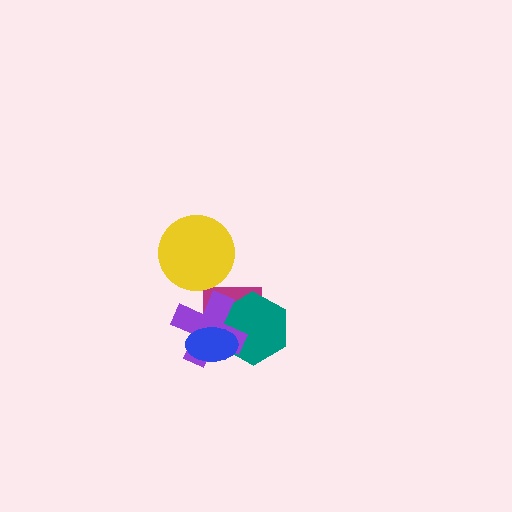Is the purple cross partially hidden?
Yes, it is partially covered by another shape.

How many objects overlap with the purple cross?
3 objects overlap with the purple cross.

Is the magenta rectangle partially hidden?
Yes, it is partially covered by another shape.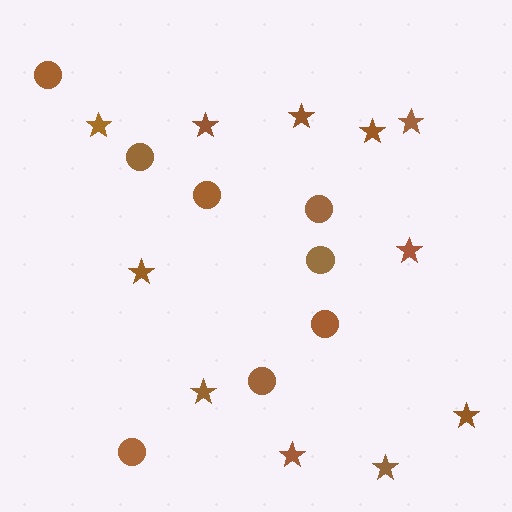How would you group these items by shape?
There are 2 groups: one group of circles (8) and one group of stars (11).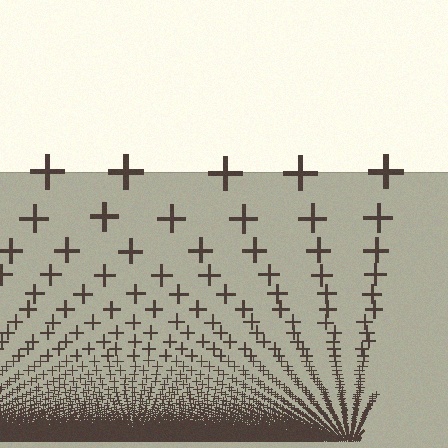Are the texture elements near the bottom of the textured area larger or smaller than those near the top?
Smaller. The gradient is inverted — elements near the bottom are smaller and denser.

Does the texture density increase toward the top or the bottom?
Density increases toward the bottom.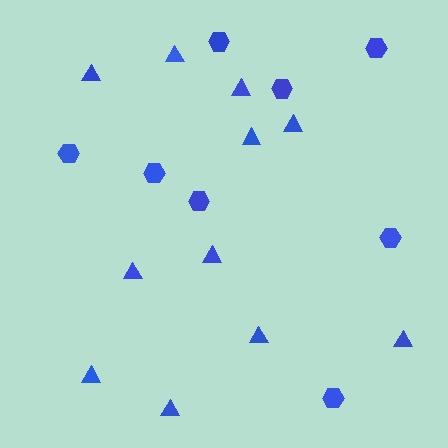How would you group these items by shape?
There are 2 groups: one group of triangles (11) and one group of hexagons (8).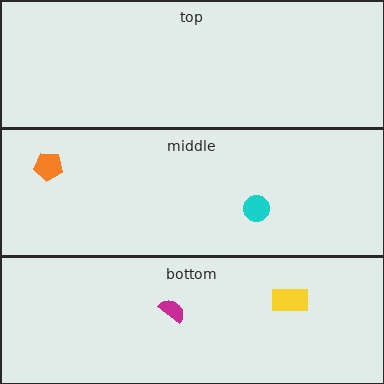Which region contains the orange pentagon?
The middle region.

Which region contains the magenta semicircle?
The bottom region.